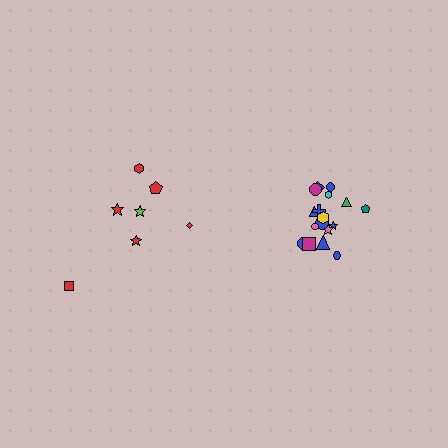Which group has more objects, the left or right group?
The right group.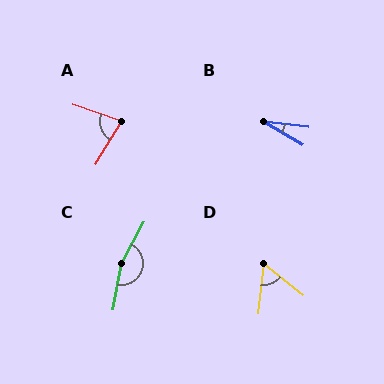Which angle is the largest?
C, at approximately 161 degrees.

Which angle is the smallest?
B, at approximately 24 degrees.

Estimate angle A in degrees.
Approximately 79 degrees.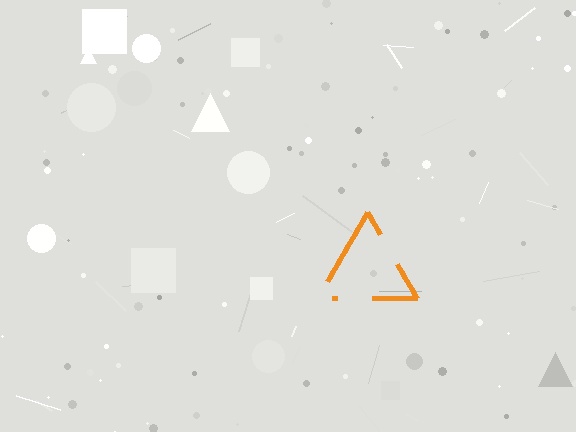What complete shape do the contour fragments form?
The contour fragments form a triangle.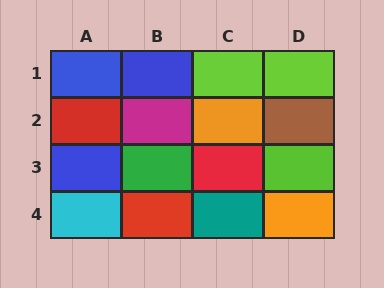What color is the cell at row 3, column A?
Blue.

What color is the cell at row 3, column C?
Red.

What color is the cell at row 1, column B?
Blue.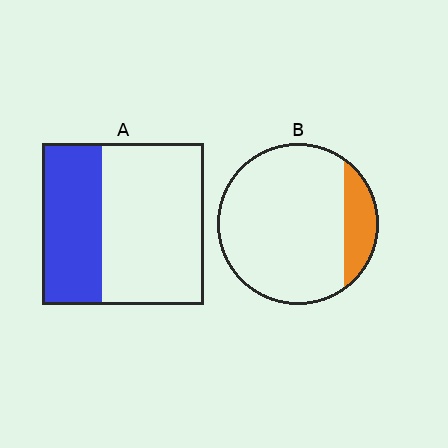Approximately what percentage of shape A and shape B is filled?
A is approximately 35% and B is approximately 15%.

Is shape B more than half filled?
No.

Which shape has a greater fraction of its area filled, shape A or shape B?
Shape A.